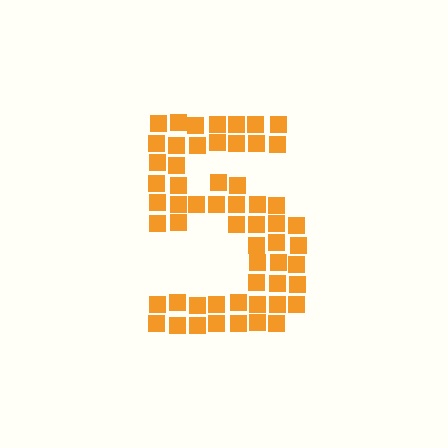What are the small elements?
The small elements are squares.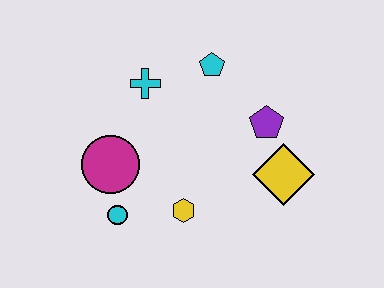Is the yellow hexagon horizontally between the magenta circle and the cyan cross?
No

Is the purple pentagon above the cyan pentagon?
No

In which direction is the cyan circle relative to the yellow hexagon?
The cyan circle is to the left of the yellow hexagon.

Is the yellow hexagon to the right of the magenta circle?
Yes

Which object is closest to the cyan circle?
The magenta circle is closest to the cyan circle.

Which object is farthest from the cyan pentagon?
The cyan circle is farthest from the cyan pentagon.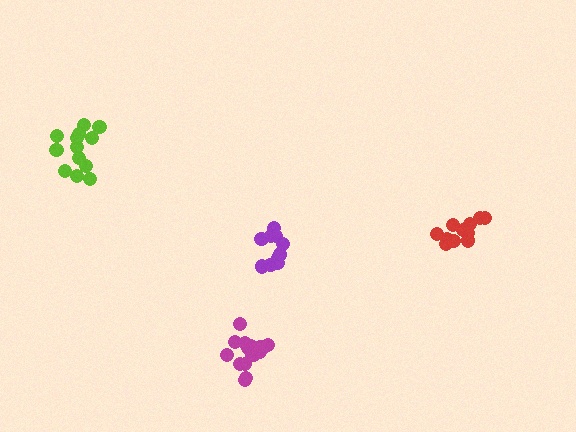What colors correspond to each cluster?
The clusters are colored: purple, lime, magenta, red.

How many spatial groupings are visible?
There are 4 spatial groupings.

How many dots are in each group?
Group 1: 10 dots, Group 2: 13 dots, Group 3: 16 dots, Group 4: 11 dots (50 total).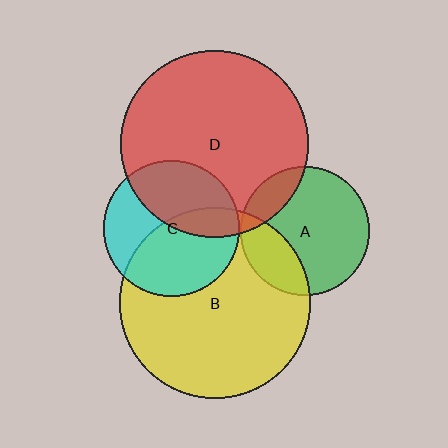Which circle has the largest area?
Circle B (yellow).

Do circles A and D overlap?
Yes.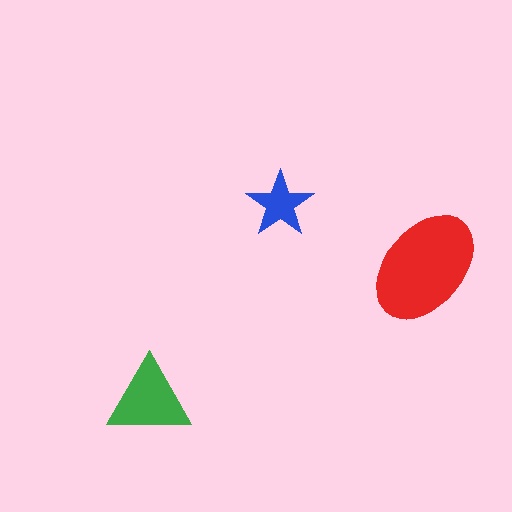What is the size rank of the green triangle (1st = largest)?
2nd.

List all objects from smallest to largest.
The blue star, the green triangle, the red ellipse.